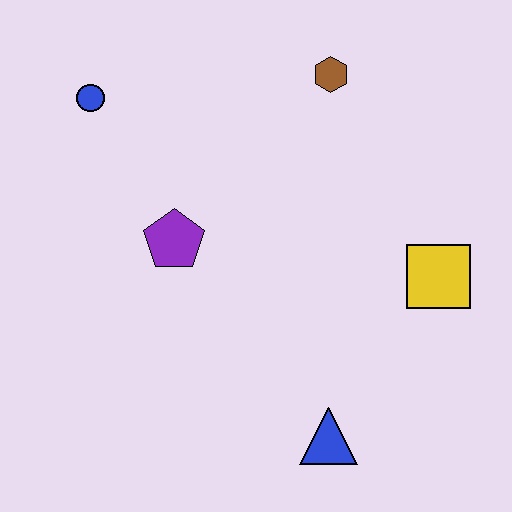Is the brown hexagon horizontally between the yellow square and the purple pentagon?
Yes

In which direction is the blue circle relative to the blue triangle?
The blue circle is above the blue triangle.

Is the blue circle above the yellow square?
Yes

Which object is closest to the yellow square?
The blue triangle is closest to the yellow square.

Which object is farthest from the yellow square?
The blue circle is farthest from the yellow square.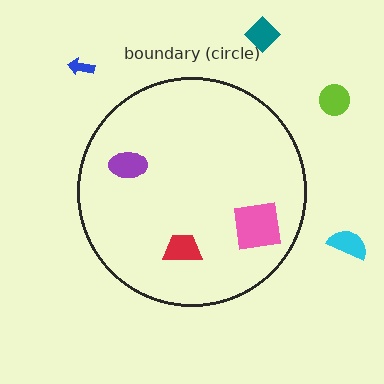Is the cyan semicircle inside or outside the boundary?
Outside.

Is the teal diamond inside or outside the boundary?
Outside.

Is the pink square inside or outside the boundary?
Inside.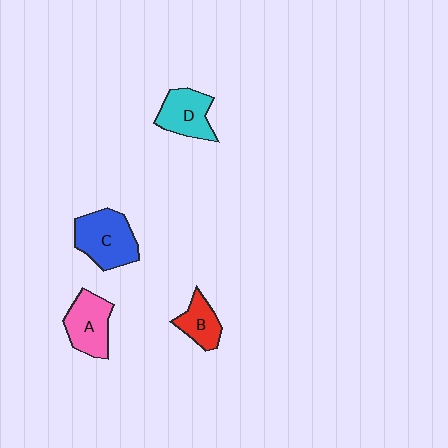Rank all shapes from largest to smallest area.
From largest to smallest: C (blue), A (pink), D (cyan), B (red).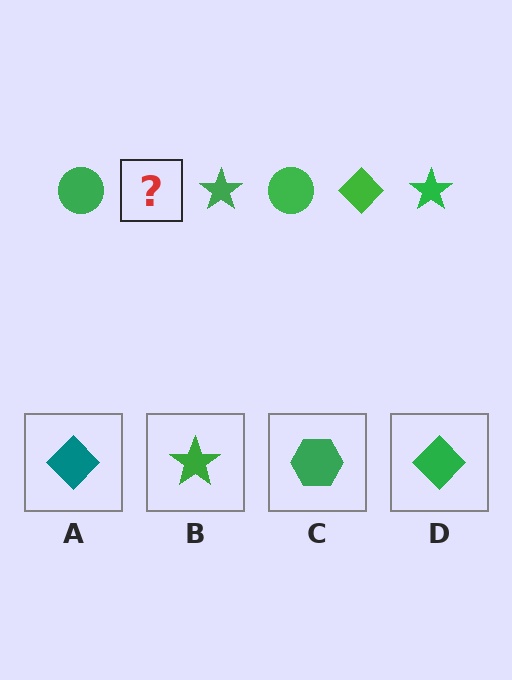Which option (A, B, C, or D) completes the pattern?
D.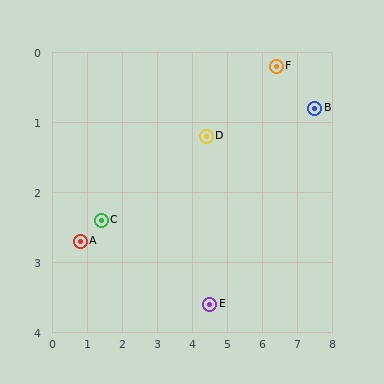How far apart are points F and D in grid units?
Points F and D are about 2.2 grid units apart.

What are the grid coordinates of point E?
Point E is at approximately (4.5, 3.6).